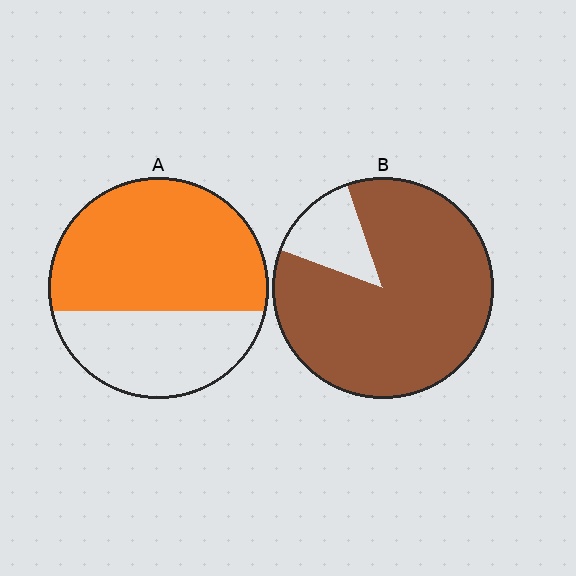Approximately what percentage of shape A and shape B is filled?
A is approximately 65% and B is approximately 85%.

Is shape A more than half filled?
Yes.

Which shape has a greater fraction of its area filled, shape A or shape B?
Shape B.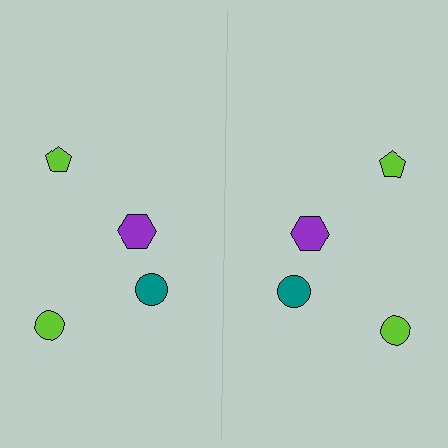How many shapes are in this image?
There are 8 shapes in this image.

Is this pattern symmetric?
Yes, this pattern has bilateral (reflection) symmetry.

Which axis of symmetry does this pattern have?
The pattern has a vertical axis of symmetry running through the center of the image.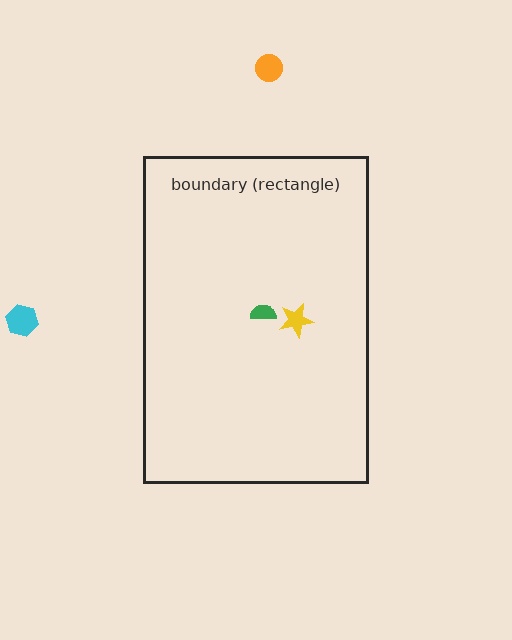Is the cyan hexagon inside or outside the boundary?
Outside.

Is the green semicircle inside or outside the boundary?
Inside.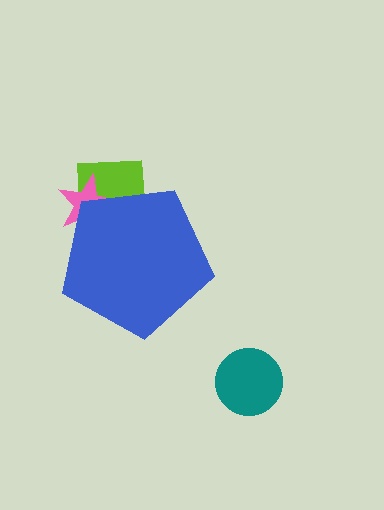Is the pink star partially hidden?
Yes, the pink star is partially hidden behind the blue pentagon.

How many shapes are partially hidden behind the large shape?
2 shapes are partially hidden.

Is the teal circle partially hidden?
No, the teal circle is fully visible.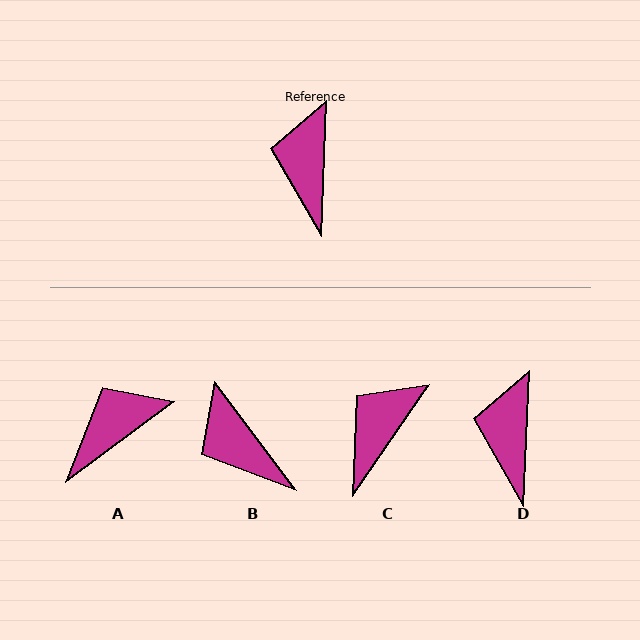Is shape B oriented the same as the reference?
No, it is off by about 40 degrees.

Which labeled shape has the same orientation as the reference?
D.